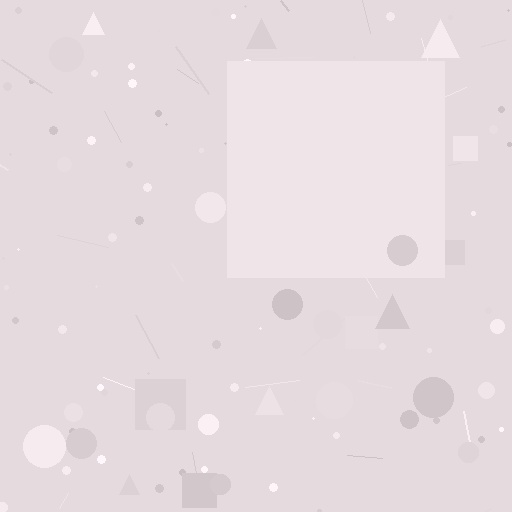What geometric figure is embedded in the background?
A square is embedded in the background.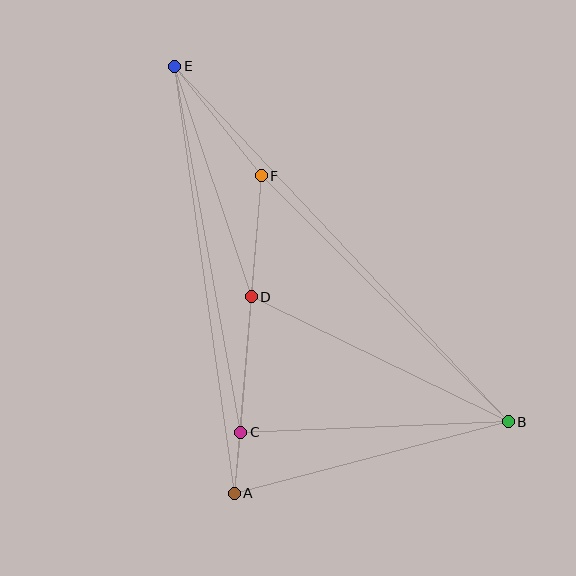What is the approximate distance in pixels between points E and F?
The distance between E and F is approximately 139 pixels.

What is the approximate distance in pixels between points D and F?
The distance between D and F is approximately 121 pixels.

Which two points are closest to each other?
Points A and C are closest to each other.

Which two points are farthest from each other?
Points B and E are farthest from each other.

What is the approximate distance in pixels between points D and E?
The distance between D and E is approximately 243 pixels.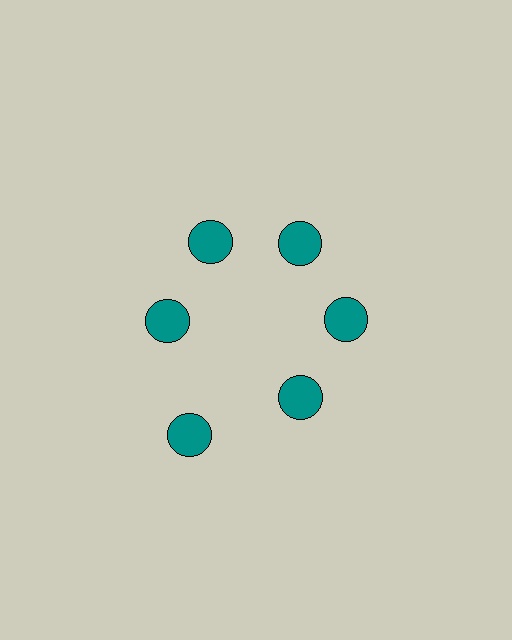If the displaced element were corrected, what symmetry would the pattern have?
It would have 6-fold rotational symmetry — the pattern would map onto itself every 60 degrees.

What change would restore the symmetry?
The symmetry would be restored by moving it inward, back onto the ring so that all 6 circles sit at equal angles and equal distance from the center.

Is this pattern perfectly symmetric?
No. The 6 teal circles are arranged in a ring, but one element near the 7 o'clock position is pushed outward from the center, breaking the 6-fold rotational symmetry.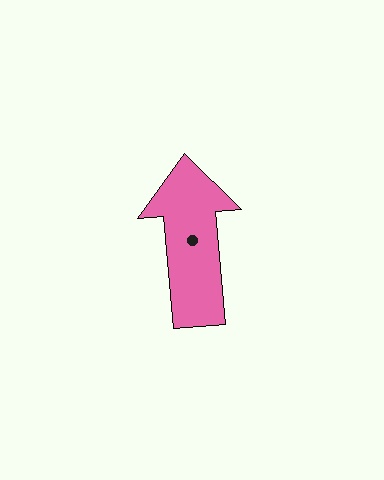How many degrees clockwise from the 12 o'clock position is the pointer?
Approximately 355 degrees.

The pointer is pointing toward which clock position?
Roughly 12 o'clock.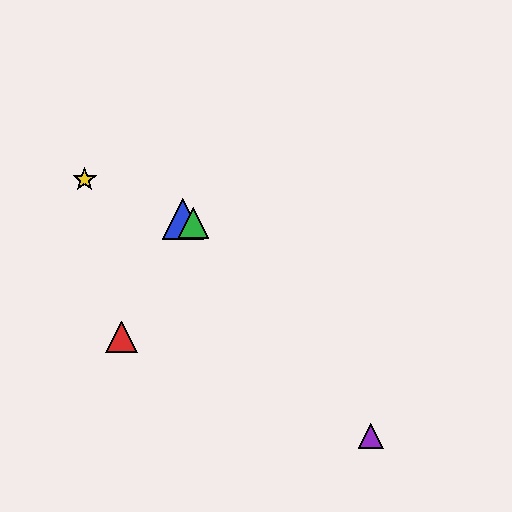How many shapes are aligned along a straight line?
3 shapes (the blue triangle, the green triangle, the yellow star) are aligned along a straight line.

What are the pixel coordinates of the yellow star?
The yellow star is at (85, 179).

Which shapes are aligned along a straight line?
The blue triangle, the green triangle, the yellow star are aligned along a straight line.